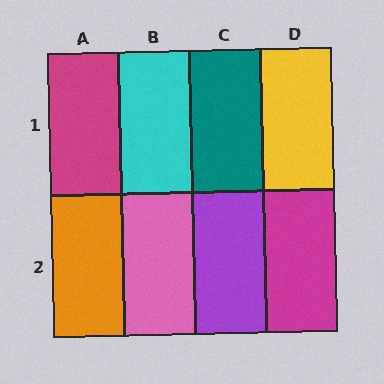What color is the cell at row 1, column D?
Yellow.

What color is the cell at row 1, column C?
Teal.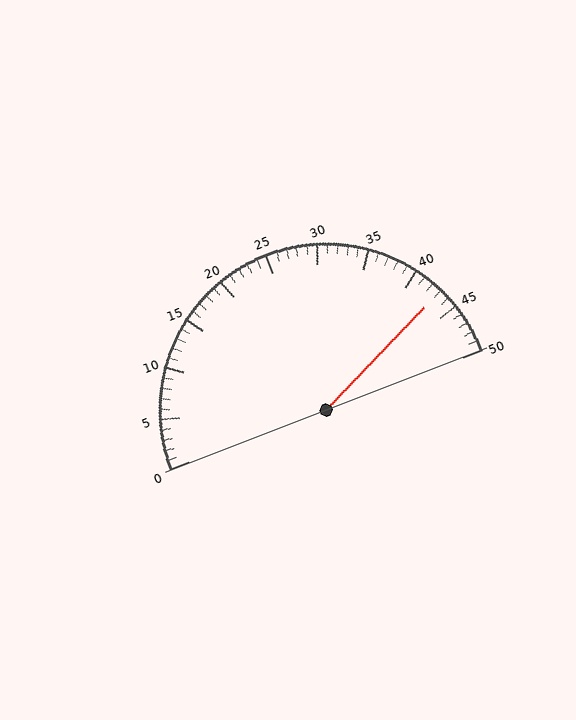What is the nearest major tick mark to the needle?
The nearest major tick mark is 45.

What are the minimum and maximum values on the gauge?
The gauge ranges from 0 to 50.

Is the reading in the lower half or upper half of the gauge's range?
The reading is in the upper half of the range (0 to 50).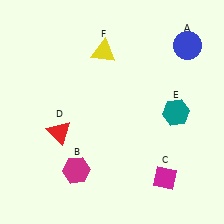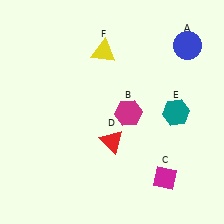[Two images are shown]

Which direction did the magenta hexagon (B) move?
The magenta hexagon (B) moved up.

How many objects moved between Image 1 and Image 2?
2 objects moved between the two images.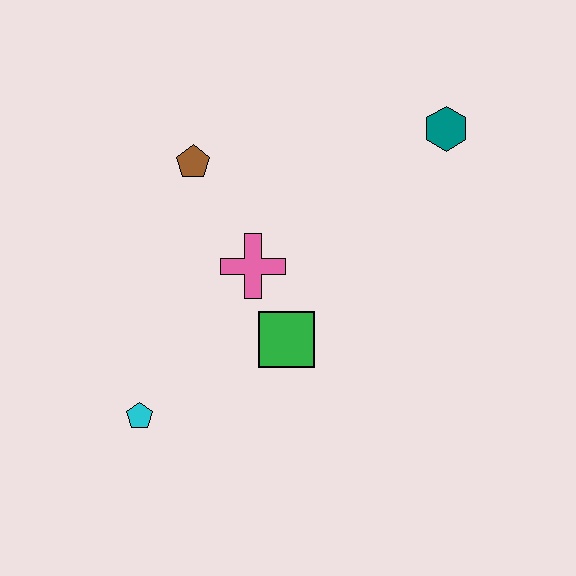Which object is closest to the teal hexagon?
The pink cross is closest to the teal hexagon.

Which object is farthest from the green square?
The teal hexagon is farthest from the green square.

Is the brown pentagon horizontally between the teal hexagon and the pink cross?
No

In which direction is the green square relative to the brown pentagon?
The green square is below the brown pentagon.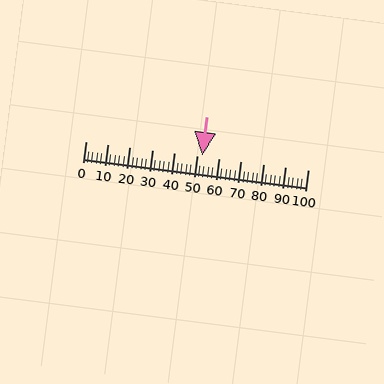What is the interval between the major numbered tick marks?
The major tick marks are spaced 10 units apart.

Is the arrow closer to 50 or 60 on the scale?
The arrow is closer to 50.